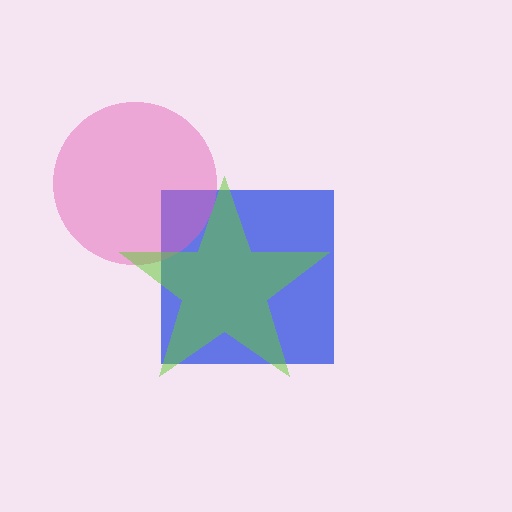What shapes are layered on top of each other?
The layered shapes are: a blue square, a pink circle, a lime star.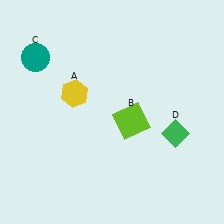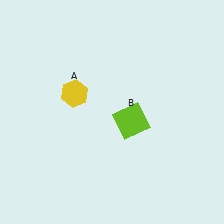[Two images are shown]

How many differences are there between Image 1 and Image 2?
There are 2 differences between the two images.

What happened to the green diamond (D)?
The green diamond (D) was removed in Image 2. It was in the bottom-right area of Image 1.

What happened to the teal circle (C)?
The teal circle (C) was removed in Image 2. It was in the top-left area of Image 1.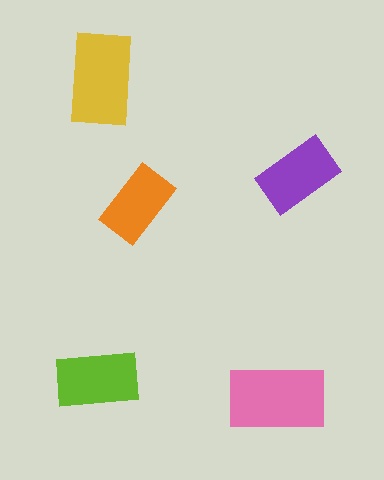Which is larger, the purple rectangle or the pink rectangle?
The pink one.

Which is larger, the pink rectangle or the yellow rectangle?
The pink one.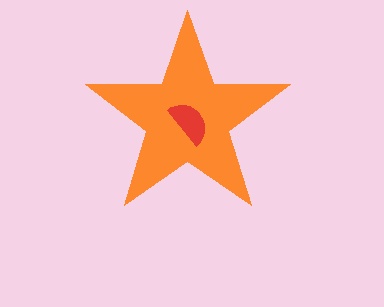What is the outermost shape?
The orange star.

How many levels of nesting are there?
2.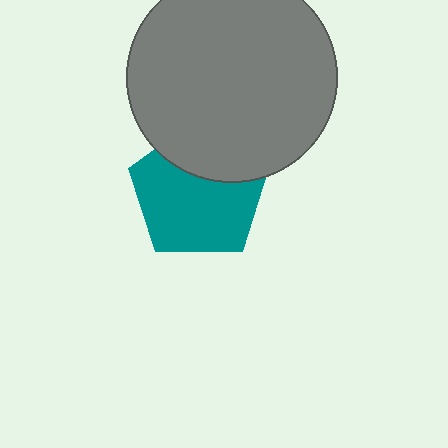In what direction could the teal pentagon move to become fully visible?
The teal pentagon could move down. That would shift it out from behind the gray circle entirely.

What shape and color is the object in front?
The object in front is a gray circle.